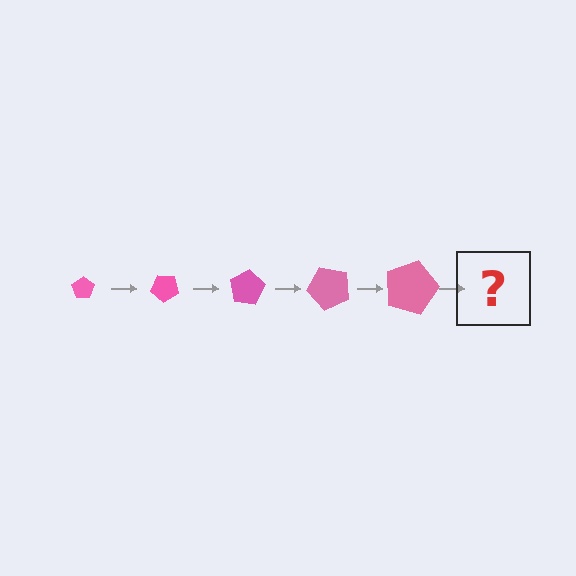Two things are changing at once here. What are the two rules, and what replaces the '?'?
The two rules are that the pentagon grows larger each step and it rotates 40 degrees each step. The '?' should be a pentagon, larger than the previous one and rotated 200 degrees from the start.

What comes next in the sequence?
The next element should be a pentagon, larger than the previous one and rotated 200 degrees from the start.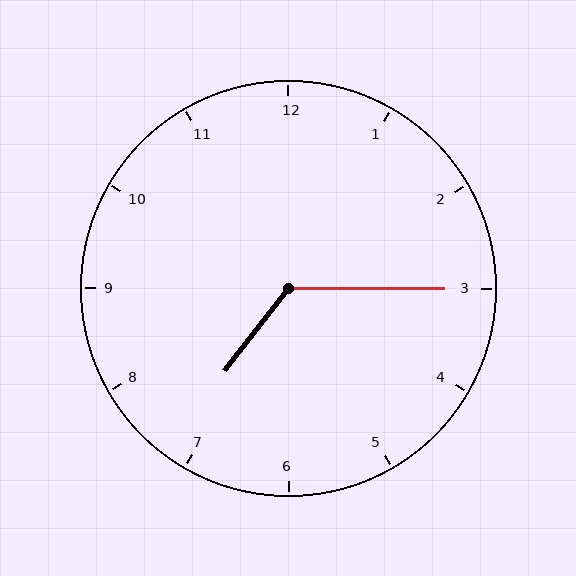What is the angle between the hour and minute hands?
Approximately 128 degrees.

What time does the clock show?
7:15.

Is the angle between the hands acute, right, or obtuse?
It is obtuse.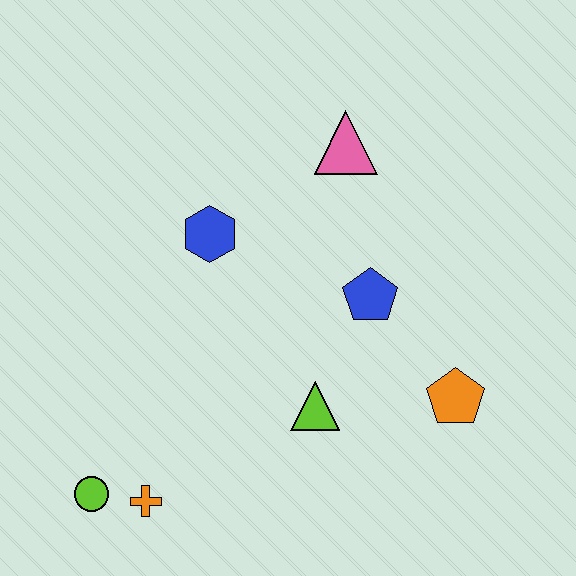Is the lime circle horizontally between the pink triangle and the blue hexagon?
No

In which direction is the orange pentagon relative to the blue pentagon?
The orange pentagon is below the blue pentagon.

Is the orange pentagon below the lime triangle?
No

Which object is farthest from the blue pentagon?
The lime circle is farthest from the blue pentagon.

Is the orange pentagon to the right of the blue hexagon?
Yes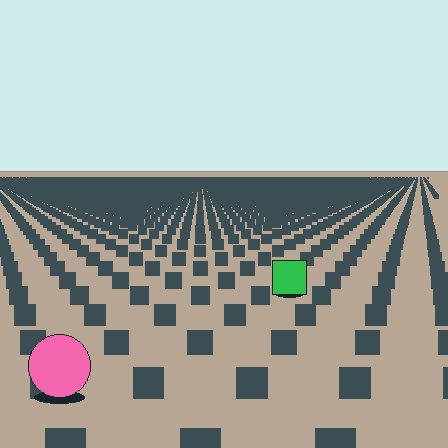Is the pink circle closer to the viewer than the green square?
Yes. The pink circle is closer — you can tell from the texture gradient: the ground texture is coarser near it.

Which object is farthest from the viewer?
The green square is farthest from the viewer. It appears smaller and the ground texture around it is denser.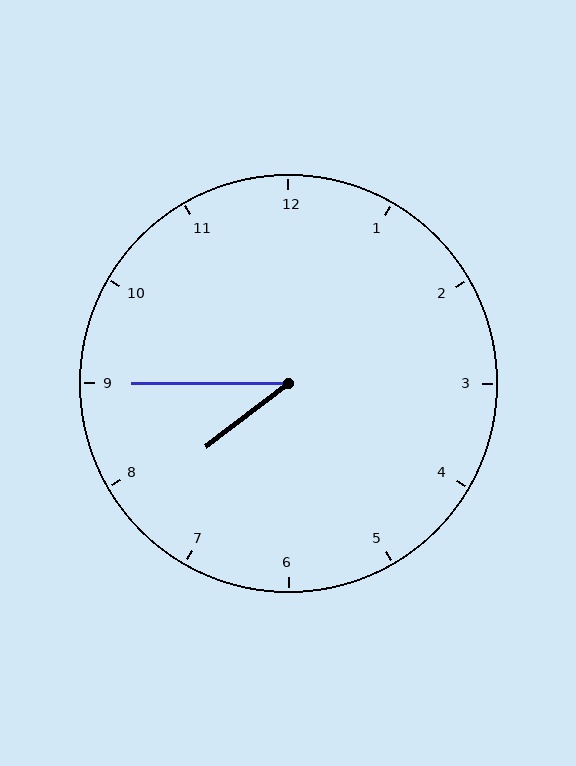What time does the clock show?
7:45.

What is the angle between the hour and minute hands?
Approximately 38 degrees.